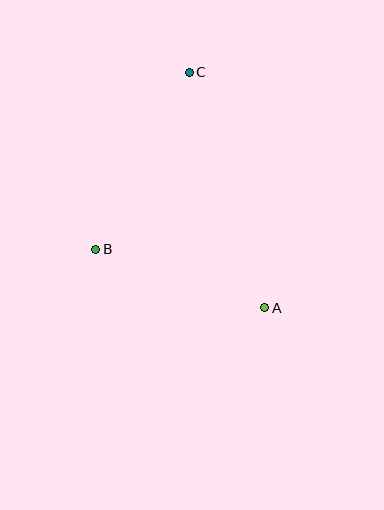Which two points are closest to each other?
Points A and B are closest to each other.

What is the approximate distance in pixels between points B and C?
The distance between B and C is approximately 201 pixels.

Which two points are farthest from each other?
Points A and C are farthest from each other.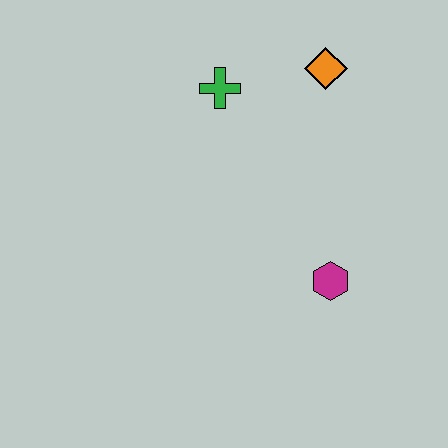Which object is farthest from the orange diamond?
The magenta hexagon is farthest from the orange diamond.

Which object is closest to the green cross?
The orange diamond is closest to the green cross.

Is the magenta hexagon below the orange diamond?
Yes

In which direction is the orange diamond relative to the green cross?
The orange diamond is to the right of the green cross.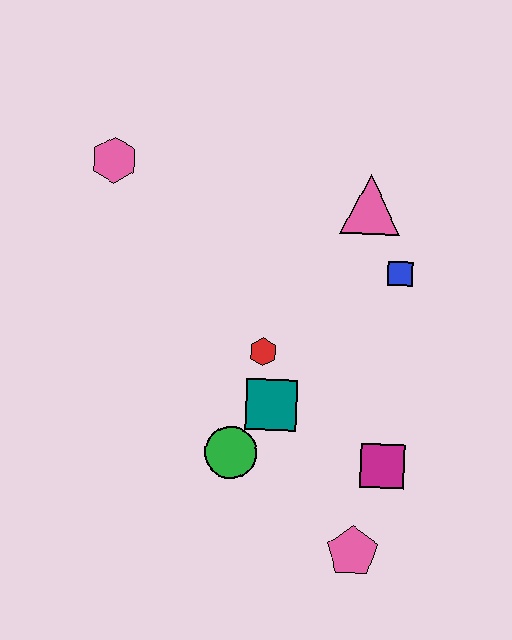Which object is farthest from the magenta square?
The pink hexagon is farthest from the magenta square.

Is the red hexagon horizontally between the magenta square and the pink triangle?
No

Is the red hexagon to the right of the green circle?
Yes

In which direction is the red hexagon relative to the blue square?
The red hexagon is to the left of the blue square.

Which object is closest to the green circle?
The teal square is closest to the green circle.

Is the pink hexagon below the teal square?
No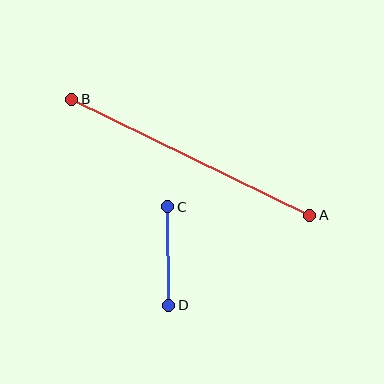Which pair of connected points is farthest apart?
Points A and B are farthest apart.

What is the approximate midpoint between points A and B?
The midpoint is at approximately (191, 157) pixels.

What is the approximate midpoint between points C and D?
The midpoint is at approximately (168, 256) pixels.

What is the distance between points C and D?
The distance is approximately 99 pixels.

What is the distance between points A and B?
The distance is approximately 265 pixels.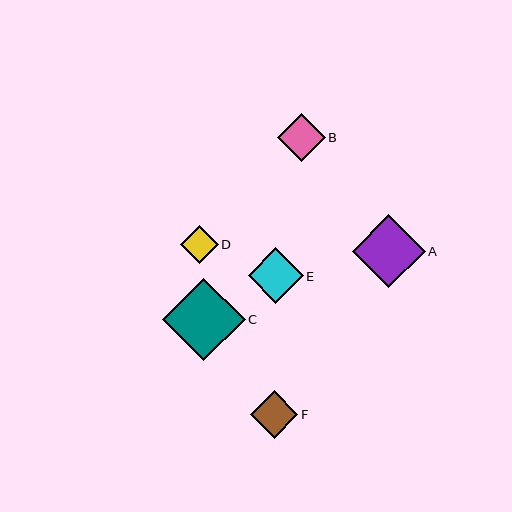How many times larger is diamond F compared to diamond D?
Diamond F is approximately 1.2 times the size of diamond D.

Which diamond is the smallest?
Diamond D is the smallest with a size of approximately 38 pixels.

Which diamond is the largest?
Diamond C is the largest with a size of approximately 82 pixels.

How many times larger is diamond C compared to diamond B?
Diamond C is approximately 1.7 times the size of diamond B.